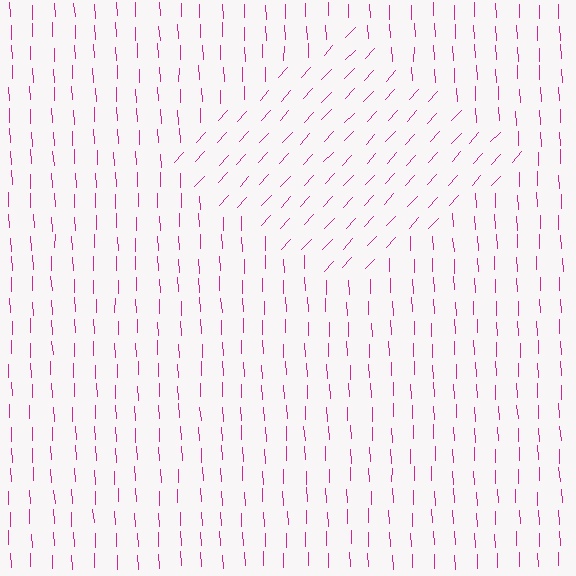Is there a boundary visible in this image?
Yes, there is a texture boundary formed by a change in line orientation.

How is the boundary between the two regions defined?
The boundary is defined purely by a change in line orientation (approximately 45 degrees difference). All lines are the same color and thickness.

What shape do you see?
I see a diamond.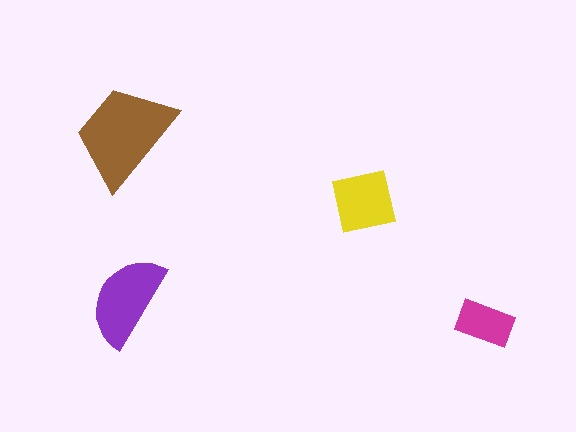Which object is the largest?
The brown trapezoid.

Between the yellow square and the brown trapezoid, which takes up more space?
The brown trapezoid.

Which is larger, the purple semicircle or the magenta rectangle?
The purple semicircle.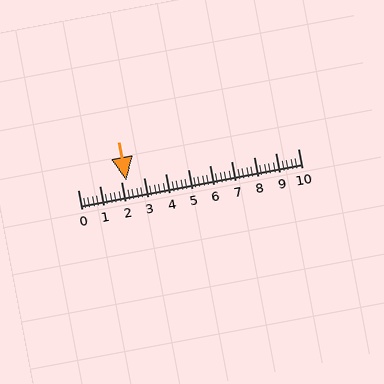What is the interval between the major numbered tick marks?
The major tick marks are spaced 1 units apart.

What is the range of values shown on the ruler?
The ruler shows values from 0 to 10.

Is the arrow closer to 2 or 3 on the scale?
The arrow is closer to 2.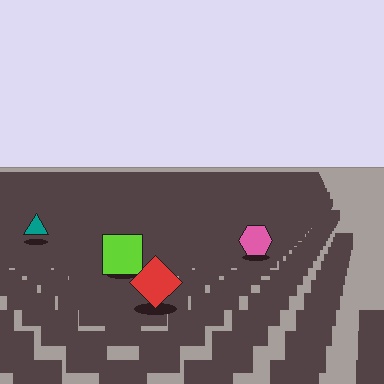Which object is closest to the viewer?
The red diamond is closest. The texture marks near it are larger and more spread out.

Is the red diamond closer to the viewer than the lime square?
Yes. The red diamond is closer — you can tell from the texture gradient: the ground texture is coarser near it.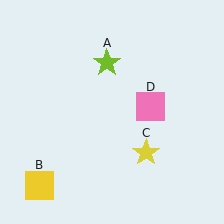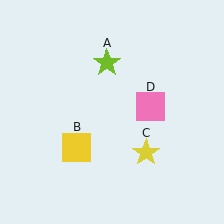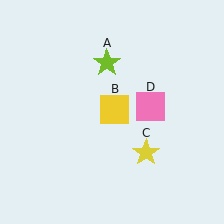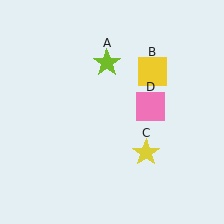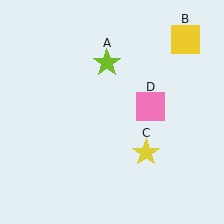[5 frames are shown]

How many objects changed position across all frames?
1 object changed position: yellow square (object B).